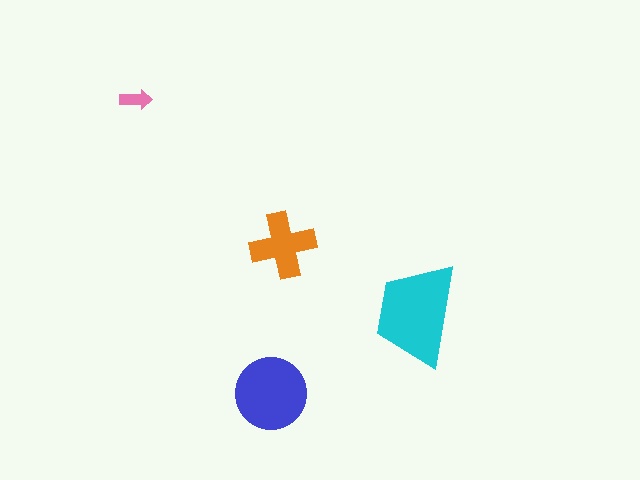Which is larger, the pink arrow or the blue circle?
The blue circle.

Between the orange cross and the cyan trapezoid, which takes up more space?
The cyan trapezoid.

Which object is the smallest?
The pink arrow.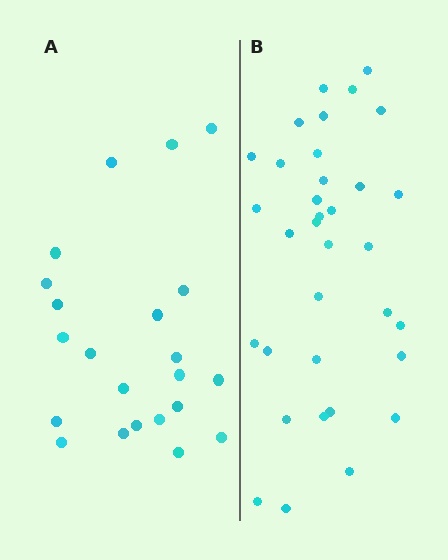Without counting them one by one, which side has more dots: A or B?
Region B (the right region) has more dots.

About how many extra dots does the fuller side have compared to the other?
Region B has roughly 12 or so more dots than region A.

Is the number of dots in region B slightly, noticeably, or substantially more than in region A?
Region B has substantially more. The ratio is roughly 1.5 to 1.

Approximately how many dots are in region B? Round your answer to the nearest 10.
About 30 dots. (The exact count is 34, which rounds to 30.)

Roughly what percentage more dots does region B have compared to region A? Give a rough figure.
About 55% more.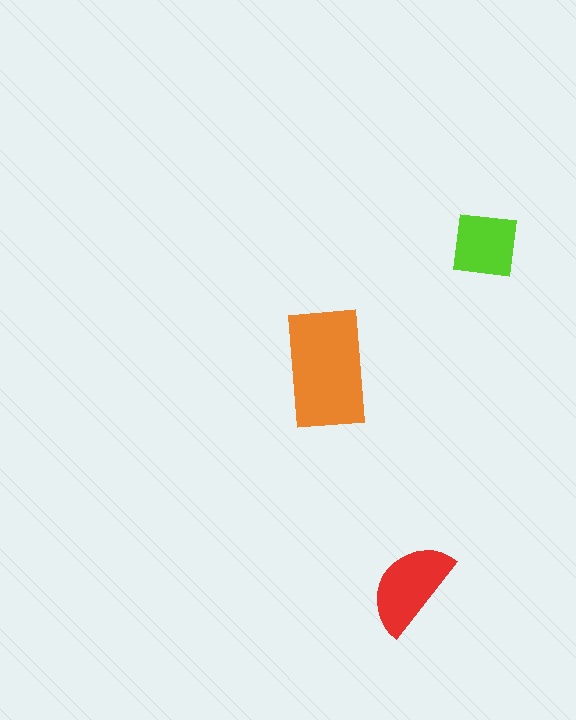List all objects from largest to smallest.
The orange rectangle, the red semicircle, the lime square.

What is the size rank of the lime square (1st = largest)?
3rd.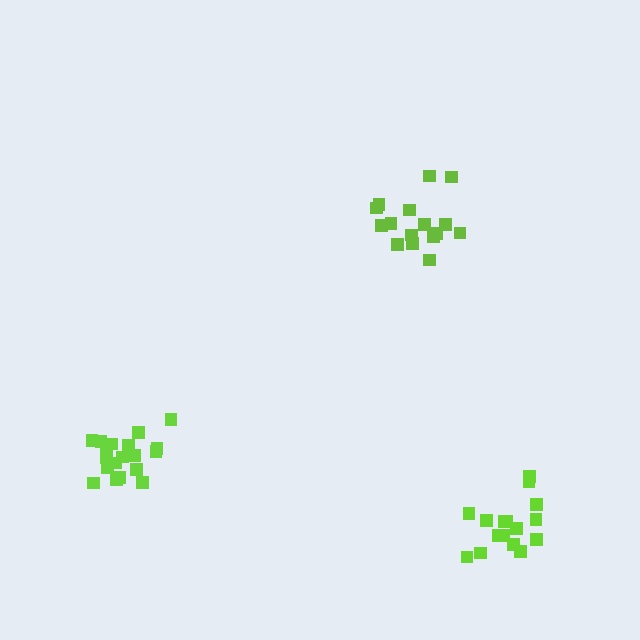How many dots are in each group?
Group 1: 16 dots, Group 2: 16 dots, Group 3: 19 dots (51 total).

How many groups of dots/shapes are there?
There are 3 groups.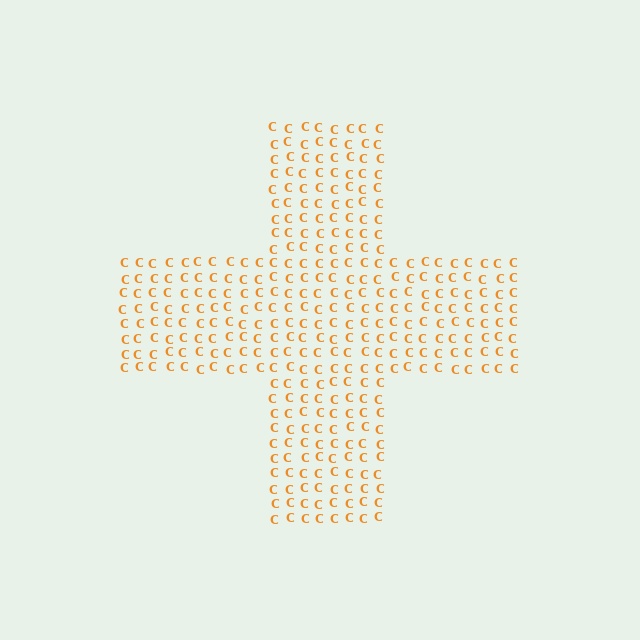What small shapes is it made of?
It is made of small letter C's.